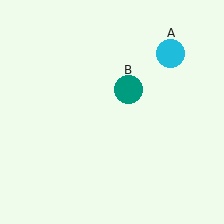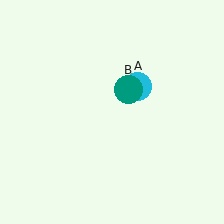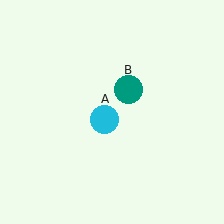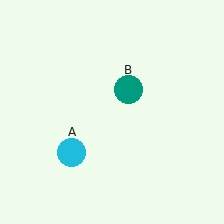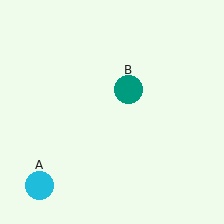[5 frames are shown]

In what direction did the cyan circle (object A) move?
The cyan circle (object A) moved down and to the left.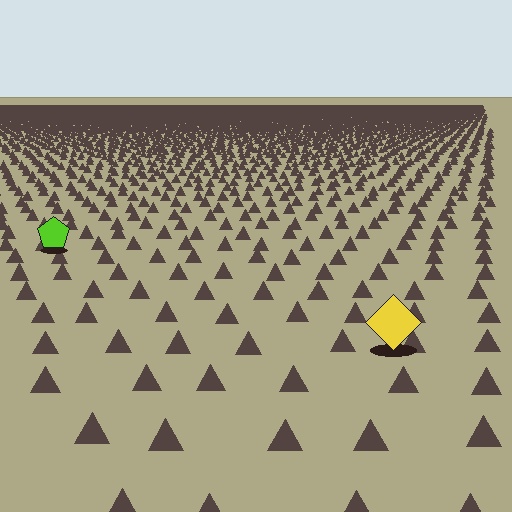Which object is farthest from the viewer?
The lime pentagon is farthest from the viewer. It appears smaller and the ground texture around it is denser.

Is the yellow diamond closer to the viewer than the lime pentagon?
Yes. The yellow diamond is closer — you can tell from the texture gradient: the ground texture is coarser near it.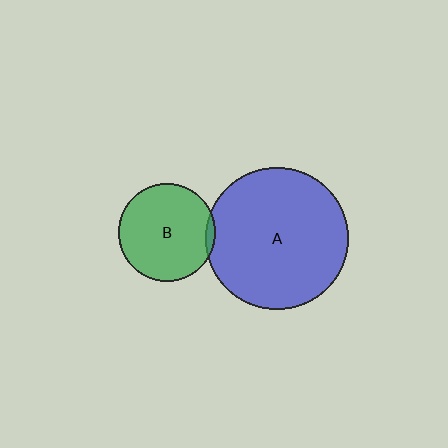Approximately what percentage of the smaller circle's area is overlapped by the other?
Approximately 5%.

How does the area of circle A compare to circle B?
Approximately 2.1 times.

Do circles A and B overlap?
Yes.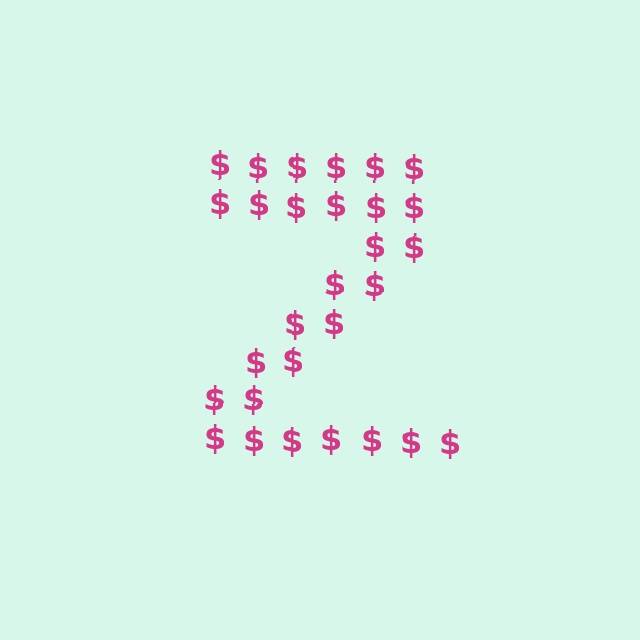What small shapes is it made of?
It is made of small dollar signs.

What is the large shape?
The large shape is the letter Z.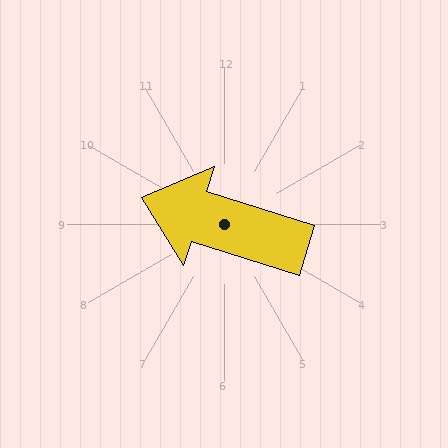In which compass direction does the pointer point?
West.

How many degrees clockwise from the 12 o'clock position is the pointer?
Approximately 288 degrees.